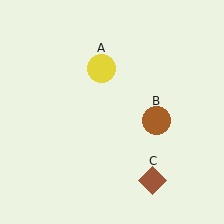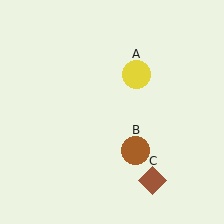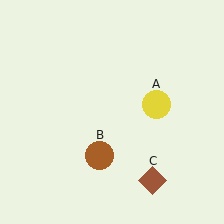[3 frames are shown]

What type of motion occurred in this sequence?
The yellow circle (object A), brown circle (object B) rotated clockwise around the center of the scene.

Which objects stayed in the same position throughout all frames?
Brown diamond (object C) remained stationary.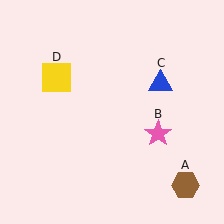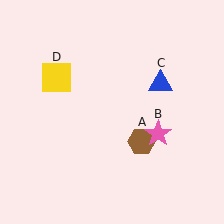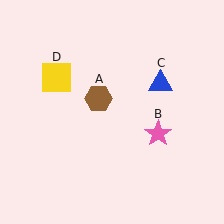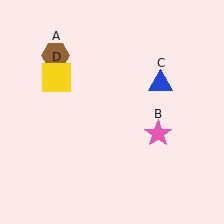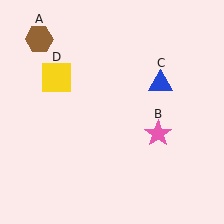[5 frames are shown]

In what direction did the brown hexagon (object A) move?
The brown hexagon (object A) moved up and to the left.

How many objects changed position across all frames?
1 object changed position: brown hexagon (object A).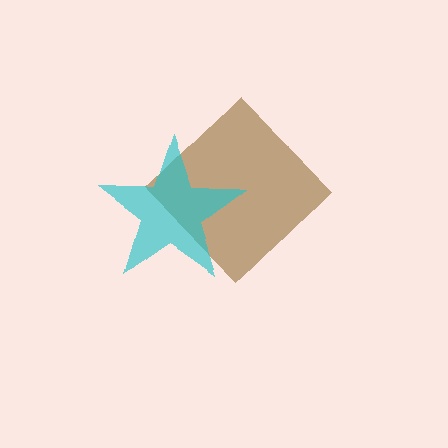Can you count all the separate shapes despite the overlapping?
Yes, there are 2 separate shapes.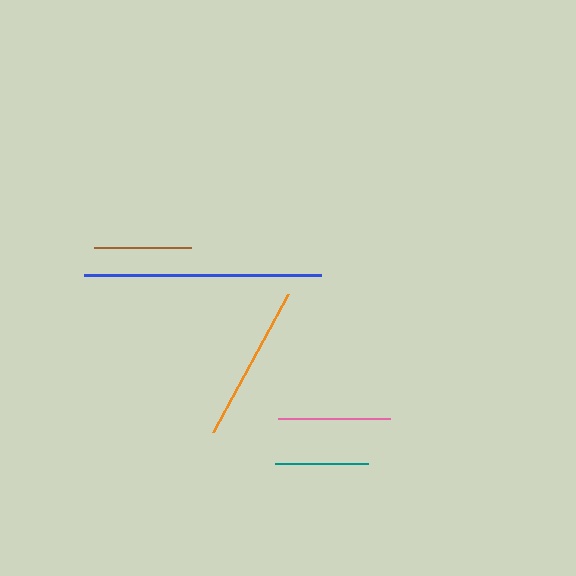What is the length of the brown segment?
The brown segment is approximately 97 pixels long.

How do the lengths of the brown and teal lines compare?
The brown and teal lines are approximately the same length.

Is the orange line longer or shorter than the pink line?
The orange line is longer than the pink line.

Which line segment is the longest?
The blue line is the longest at approximately 237 pixels.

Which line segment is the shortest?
The teal line is the shortest at approximately 92 pixels.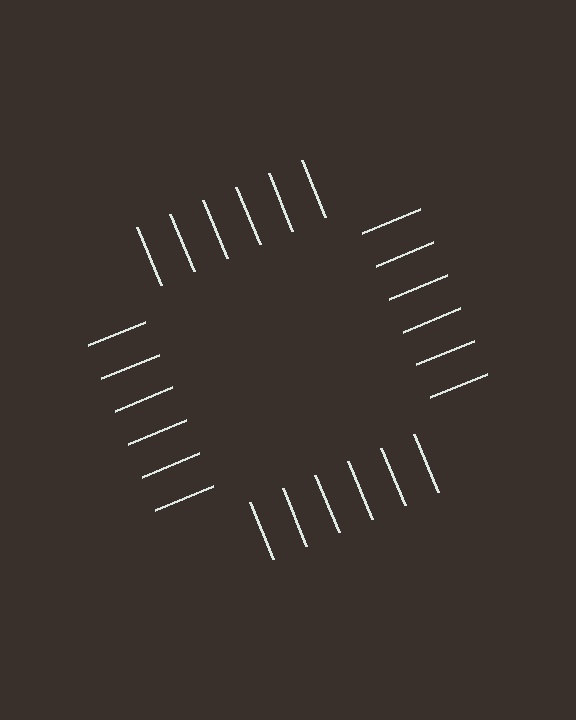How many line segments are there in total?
24 — 6 along each of the 4 edges.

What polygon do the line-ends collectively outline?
An illusory square — the line segments terminate on its edges but no continuous stroke is drawn.